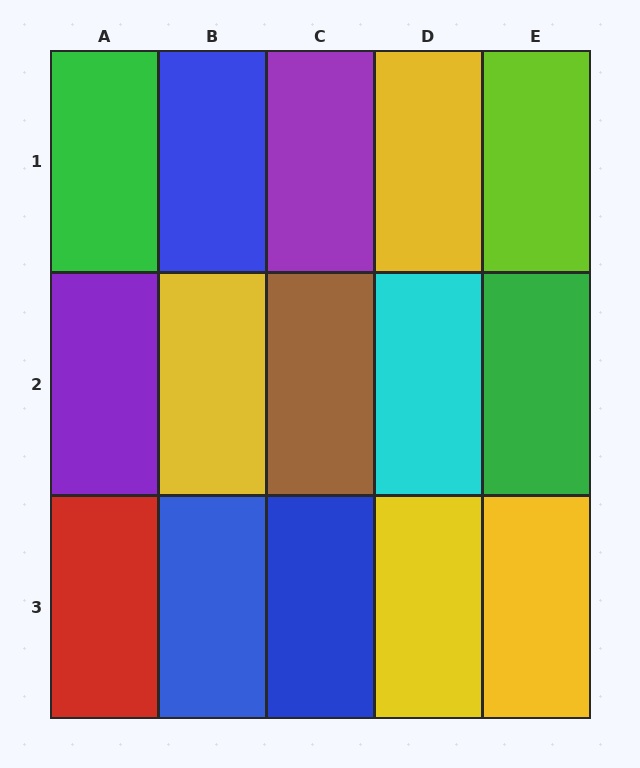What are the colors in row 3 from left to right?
Red, blue, blue, yellow, yellow.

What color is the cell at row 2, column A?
Purple.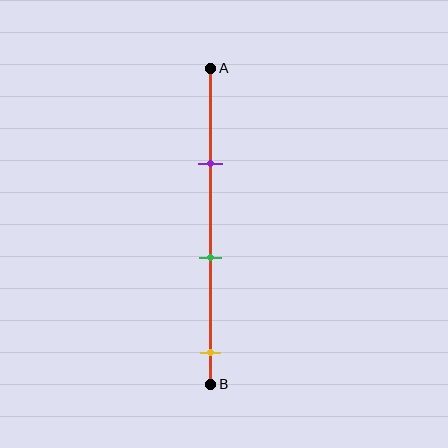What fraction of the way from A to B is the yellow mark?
The yellow mark is approximately 90% (0.9) of the way from A to B.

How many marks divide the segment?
There are 3 marks dividing the segment.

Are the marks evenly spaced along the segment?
Yes, the marks are approximately evenly spaced.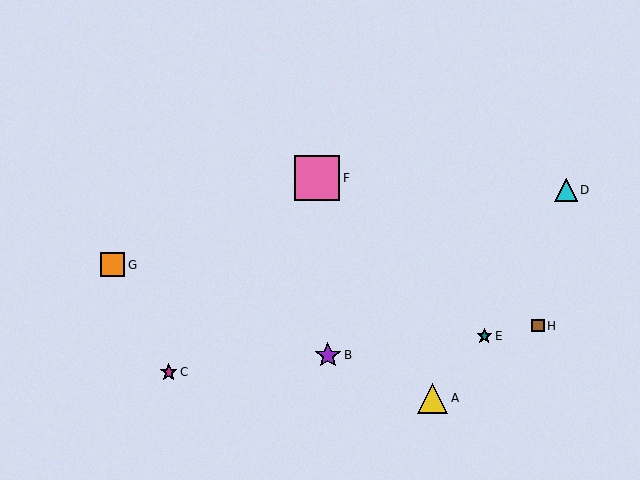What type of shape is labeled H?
Shape H is a brown square.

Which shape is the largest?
The pink square (labeled F) is the largest.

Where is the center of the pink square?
The center of the pink square is at (317, 178).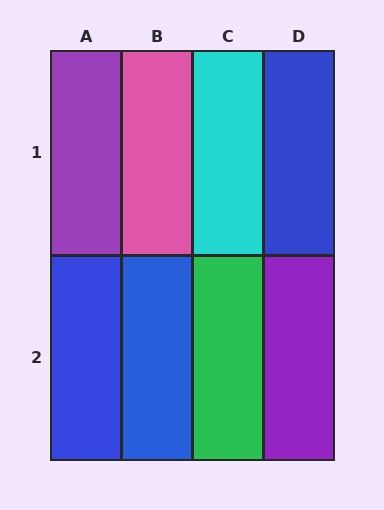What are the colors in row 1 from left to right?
Purple, pink, cyan, blue.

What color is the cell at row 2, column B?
Blue.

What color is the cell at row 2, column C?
Green.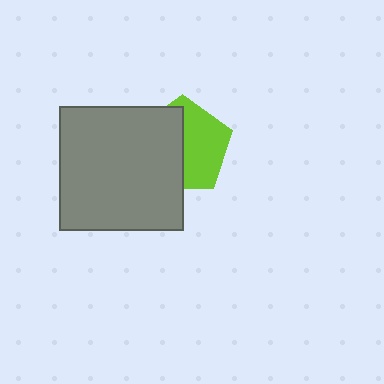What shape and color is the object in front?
The object in front is a gray rectangle.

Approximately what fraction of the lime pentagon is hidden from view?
Roughly 49% of the lime pentagon is hidden behind the gray rectangle.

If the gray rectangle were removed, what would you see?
You would see the complete lime pentagon.